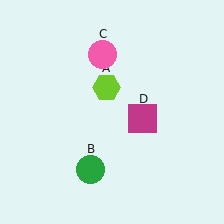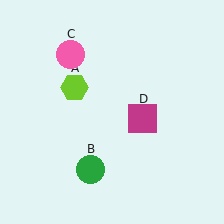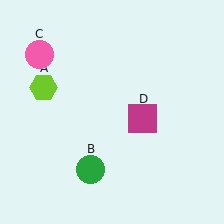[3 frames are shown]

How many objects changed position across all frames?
2 objects changed position: lime hexagon (object A), pink circle (object C).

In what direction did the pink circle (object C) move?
The pink circle (object C) moved left.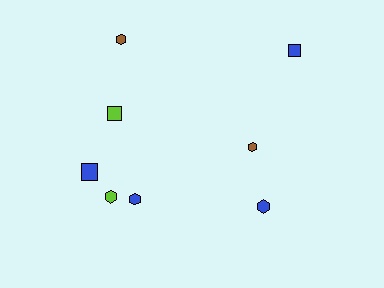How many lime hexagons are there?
There is 1 lime hexagon.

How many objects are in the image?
There are 8 objects.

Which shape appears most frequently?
Hexagon, with 5 objects.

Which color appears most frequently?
Blue, with 4 objects.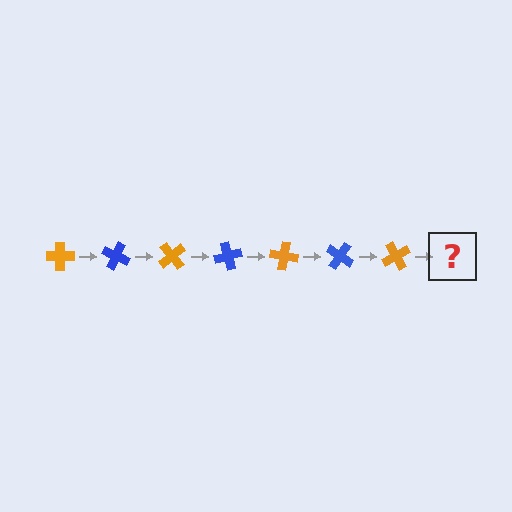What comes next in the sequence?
The next element should be a blue cross, rotated 175 degrees from the start.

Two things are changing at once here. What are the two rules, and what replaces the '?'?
The two rules are that it rotates 25 degrees each step and the color cycles through orange and blue. The '?' should be a blue cross, rotated 175 degrees from the start.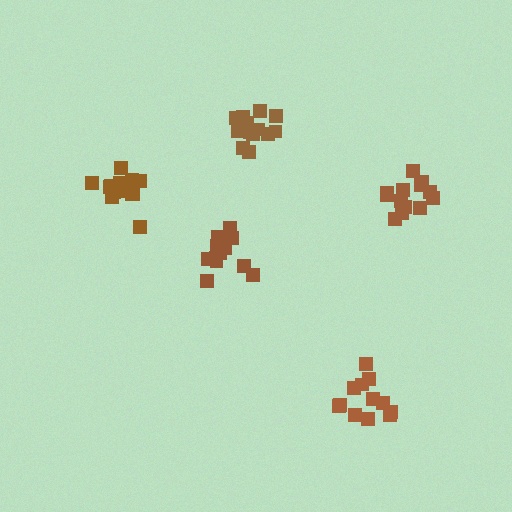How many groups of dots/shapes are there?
There are 5 groups.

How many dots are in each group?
Group 1: 13 dots, Group 2: 13 dots, Group 3: 13 dots, Group 4: 12 dots, Group 5: 13 dots (64 total).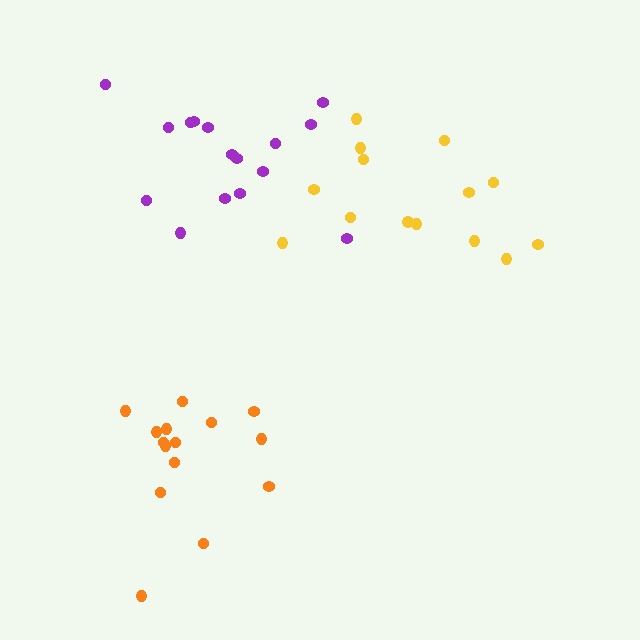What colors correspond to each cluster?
The clusters are colored: orange, purple, yellow.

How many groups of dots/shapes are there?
There are 3 groups.